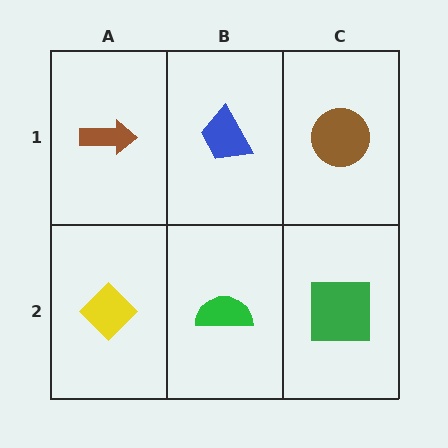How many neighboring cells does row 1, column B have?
3.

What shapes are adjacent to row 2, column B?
A blue trapezoid (row 1, column B), a yellow diamond (row 2, column A), a green square (row 2, column C).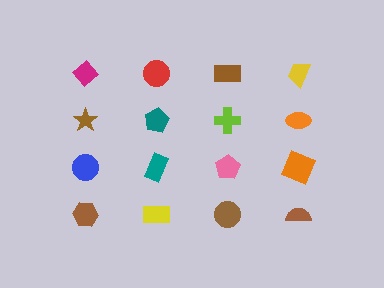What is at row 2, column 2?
A teal pentagon.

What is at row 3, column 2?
A teal rectangle.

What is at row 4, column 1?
A brown hexagon.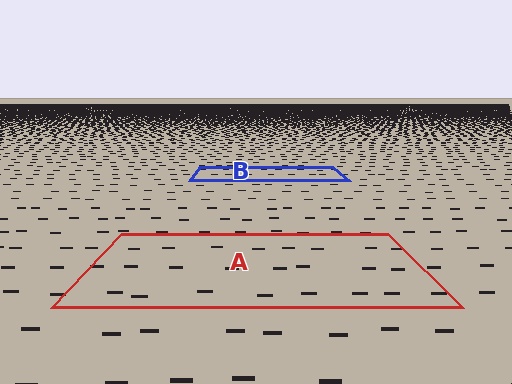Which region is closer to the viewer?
Region A is closer. The texture elements there are larger and more spread out.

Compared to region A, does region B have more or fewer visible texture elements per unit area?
Region B has more texture elements per unit area — they are packed more densely because it is farther away.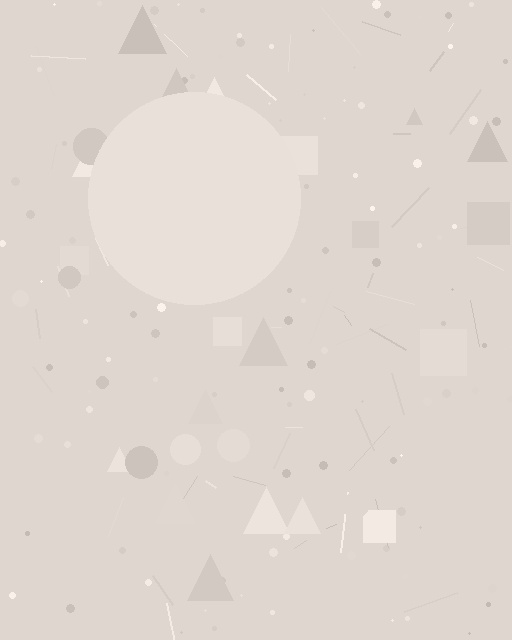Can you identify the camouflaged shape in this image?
The camouflaged shape is a circle.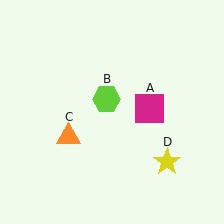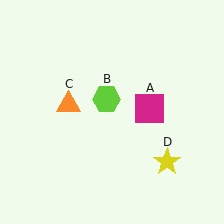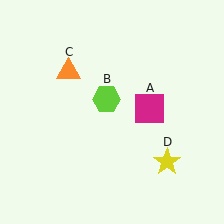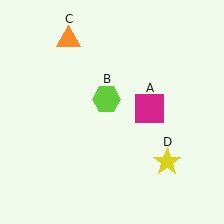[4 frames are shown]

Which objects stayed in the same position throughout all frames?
Magenta square (object A) and lime hexagon (object B) and yellow star (object D) remained stationary.